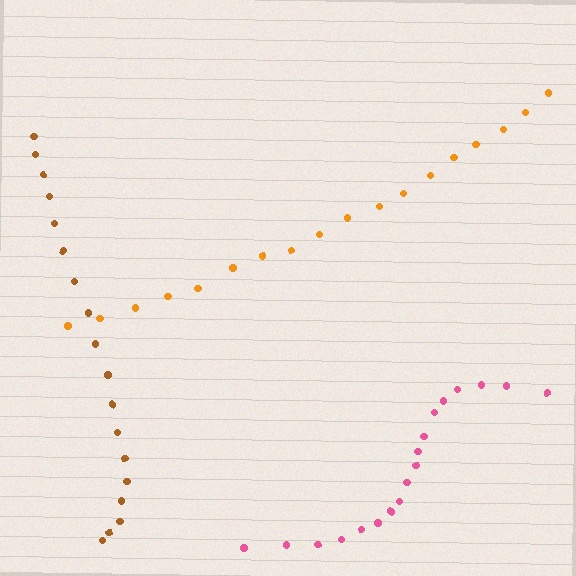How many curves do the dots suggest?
There are 3 distinct paths.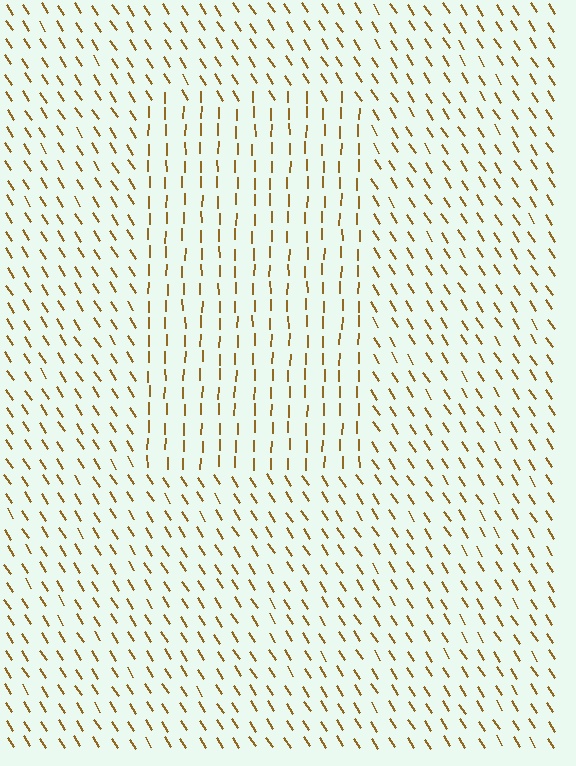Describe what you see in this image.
The image is filled with small brown line segments. A rectangle region in the image has lines oriented differently from the surrounding lines, creating a visible texture boundary.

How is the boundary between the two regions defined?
The boundary is defined purely by a change in line orientation (approximately 33 degrees difference). All lines are the same color and thickness.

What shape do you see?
I see a rectangle.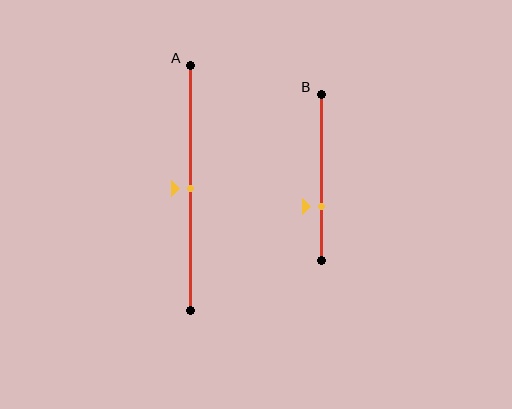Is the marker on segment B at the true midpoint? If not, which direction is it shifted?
No, the marker on segment B is shifted downward by about 18% of the segment length.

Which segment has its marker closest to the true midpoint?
Segment A has its marker closest to the true midpoint.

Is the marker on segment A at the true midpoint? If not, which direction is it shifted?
Yes, the marker on segment A is at the true midpoint.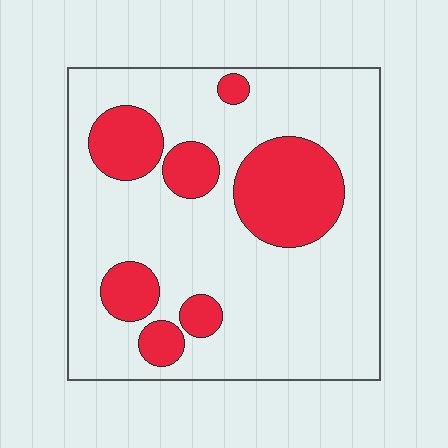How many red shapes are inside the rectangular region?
7.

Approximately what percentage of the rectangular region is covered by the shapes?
Approximately 25%.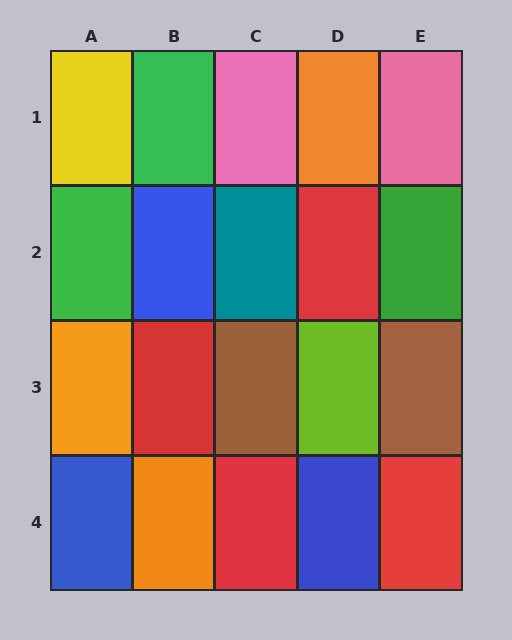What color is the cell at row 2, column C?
Teal.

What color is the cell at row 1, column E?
Pink.